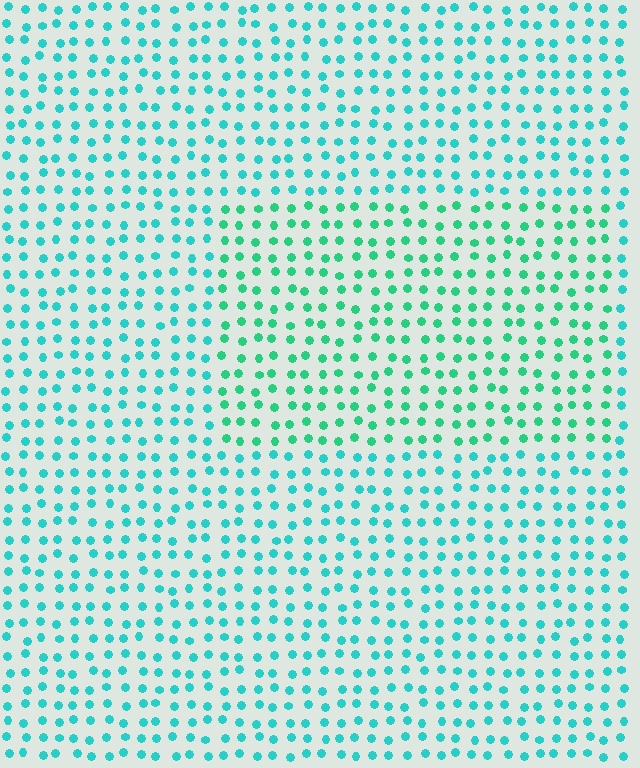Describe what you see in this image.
The image is filled with small cyan elements in a uniform arrangement. A rectangle-shaped region is visible where the elements are tinted to a slightly different hue, forming a subtle color boundary.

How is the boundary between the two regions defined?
The boundary is defined purely by a slight shift in hue (about 26 degrees). Spacing, size, and orientation are identical on both sides.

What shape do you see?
I see a rectangle.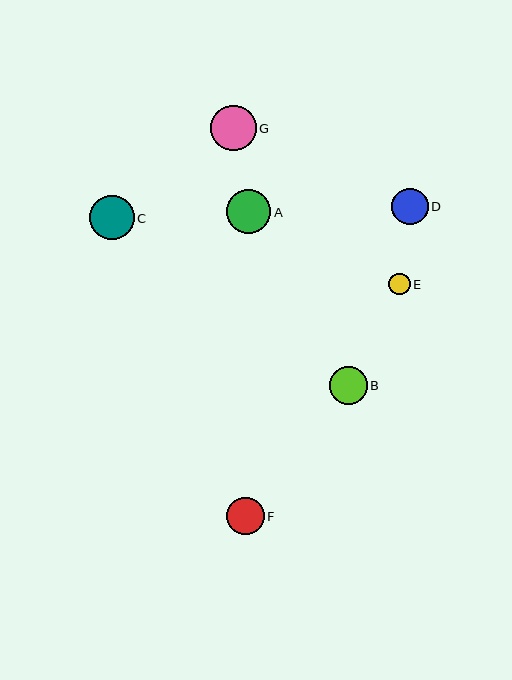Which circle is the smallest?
Circle E is the smallest with a size of approximately 21 pixels.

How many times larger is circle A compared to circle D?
Circle A is approximately 1.2 times the size of circle D.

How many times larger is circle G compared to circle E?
Circle G is approximately 2.1 times the size of circle E.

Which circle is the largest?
Circle G is the largest with a size of approximately 45 pixels.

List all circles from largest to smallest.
From largest to smallest: G, C, A, B, F, D, E.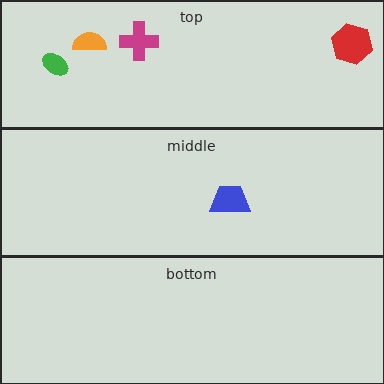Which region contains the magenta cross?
The top region.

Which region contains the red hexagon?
The top region.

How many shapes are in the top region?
4.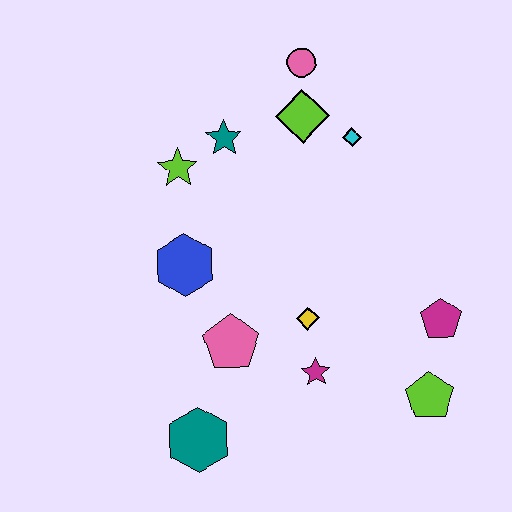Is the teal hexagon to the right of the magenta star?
No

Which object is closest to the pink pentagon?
The yellow diamond is closest to the pink pentagon.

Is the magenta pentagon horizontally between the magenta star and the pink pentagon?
No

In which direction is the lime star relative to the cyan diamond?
The lime star is to the left of the cyan diamond.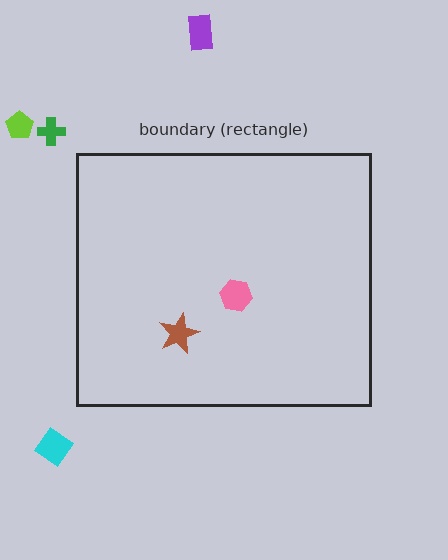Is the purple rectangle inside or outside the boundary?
Outside.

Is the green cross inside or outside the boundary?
Outside.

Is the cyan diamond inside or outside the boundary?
Outside.